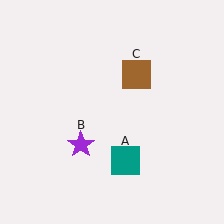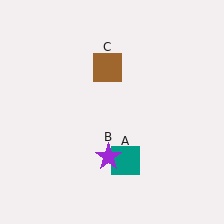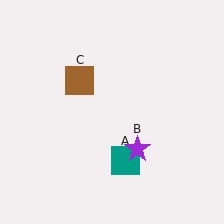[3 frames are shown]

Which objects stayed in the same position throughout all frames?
Teal square (object A) remained stationary.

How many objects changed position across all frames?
2 objects changed position: purple star (object B), brown square (object C).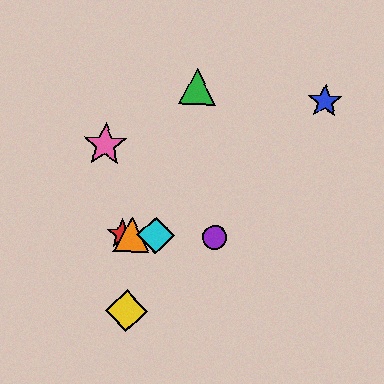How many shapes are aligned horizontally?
4 shapes (the red star, the purple circle, the orange triangle, the cyan diamond) are aligned horizontally.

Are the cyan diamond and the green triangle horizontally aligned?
No, the cyan diamond is at y≈236 and the green triangle is at y≈87.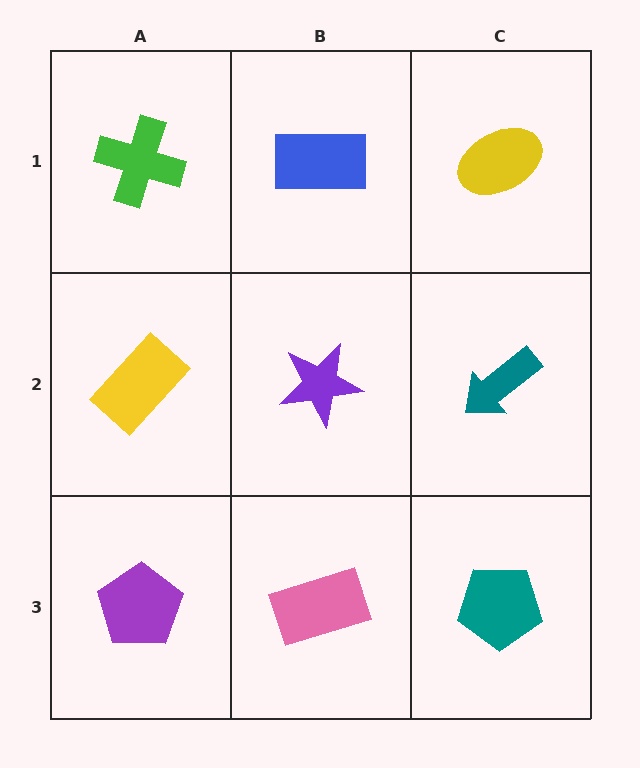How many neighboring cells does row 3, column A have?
2.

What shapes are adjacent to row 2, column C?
A yellow ellipse (row 1, column C), a teal pentagon (row 3, column C), a purple star (row 2, column B).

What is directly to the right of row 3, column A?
A pink rectangle.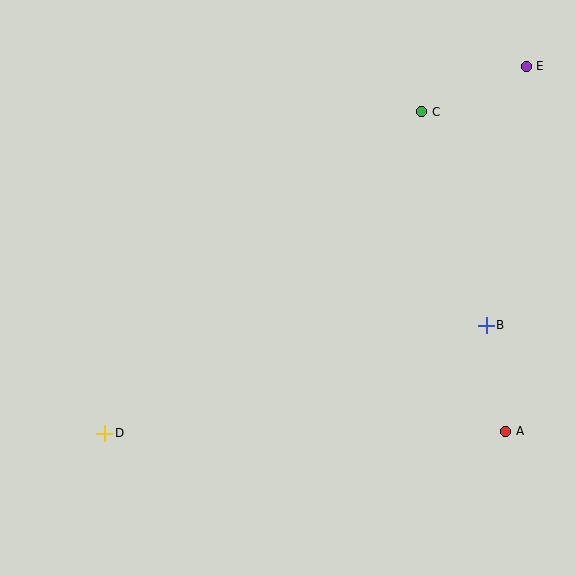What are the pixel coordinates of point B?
Point B is at (487, 325).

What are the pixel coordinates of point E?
Point E is at (526, 66).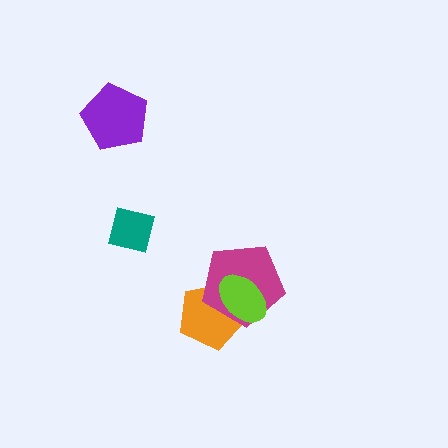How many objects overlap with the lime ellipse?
2 objects overlap with the lime ellipse.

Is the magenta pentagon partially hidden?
Yes, it is partially covered by another shape.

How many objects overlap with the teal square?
0 objects overlap with the teal square.